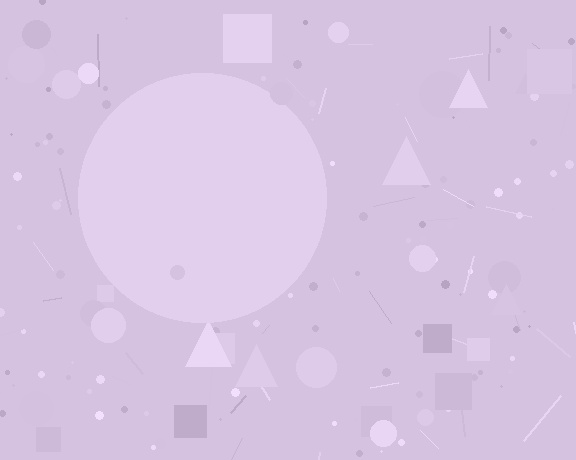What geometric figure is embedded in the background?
A circle is embedded in the background.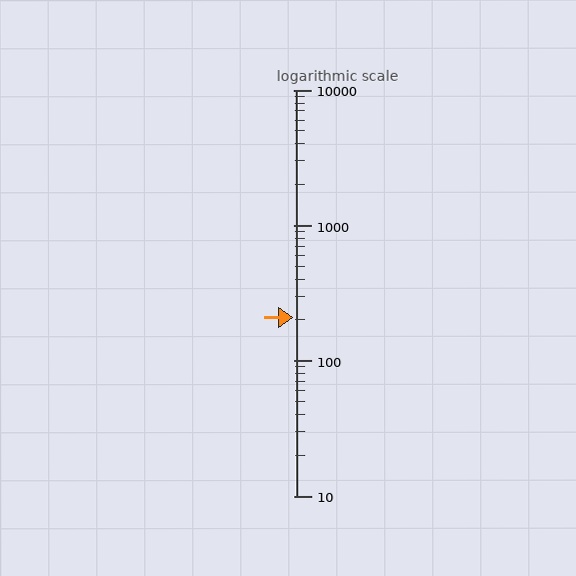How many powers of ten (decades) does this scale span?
The scale spans 3 decades, from 10 to 10000.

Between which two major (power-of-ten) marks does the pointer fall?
The pointer is between 100 and 1000.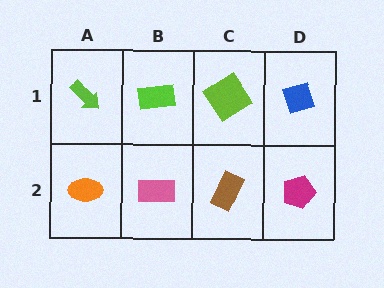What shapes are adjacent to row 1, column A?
An orange ellipse (row 2, column A), a lime rectangle (row 1, column B).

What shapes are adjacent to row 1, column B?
A pink rectangle (row 2, column B), a lime arrow (row 1, column A), a lime diamond (row 1, column C).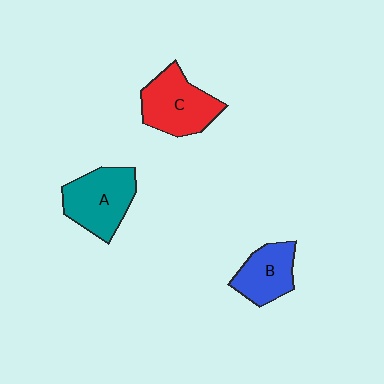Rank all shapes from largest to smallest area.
From largest to smallest: A (teal), C (red), B (blue).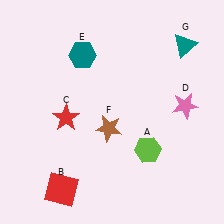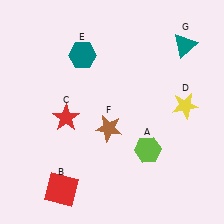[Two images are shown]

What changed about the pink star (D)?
In Image 1, D is pink. In Image 2, it changed to yellow.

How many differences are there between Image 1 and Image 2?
There is 1 difference between the two images.